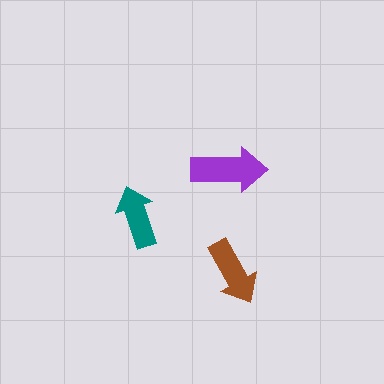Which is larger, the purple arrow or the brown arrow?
The purple one.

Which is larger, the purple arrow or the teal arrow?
The purple one.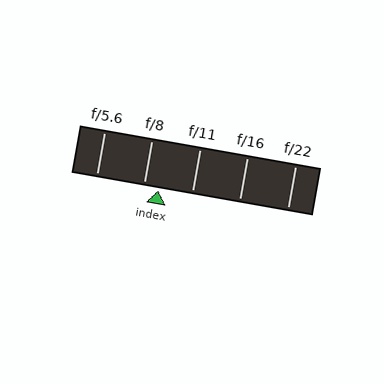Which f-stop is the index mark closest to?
The index mark is closest to f/8.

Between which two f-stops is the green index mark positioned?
The index mark is between f/8 and f/11.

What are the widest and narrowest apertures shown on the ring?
The widest aperture shown is f/5.6 and the narrowest is f/22.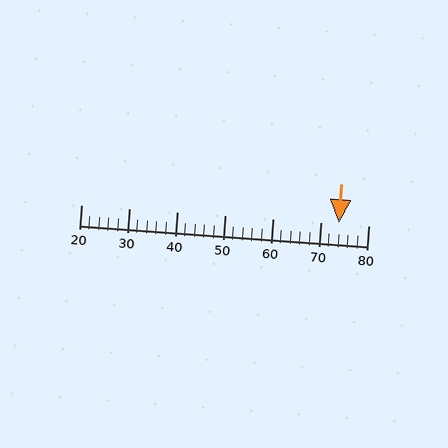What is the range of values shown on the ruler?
The ruler shows values from 20 to 80.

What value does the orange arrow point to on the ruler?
The orange arrow points to approximately 74.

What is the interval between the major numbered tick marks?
The major tick marks are spaced 10 units apart.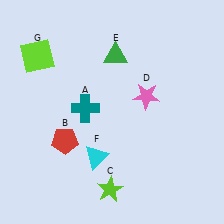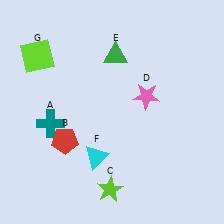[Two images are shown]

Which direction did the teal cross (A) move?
The teal cross (A) moved left.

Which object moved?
The teal cross (A) moved left.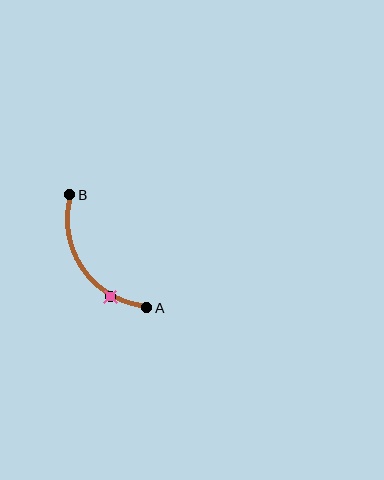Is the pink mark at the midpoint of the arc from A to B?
No. The pink mark lies on the arc but is closer to endpoint A. The arc midpoint would be at the point on the curve equidistant along the arc from both A and B.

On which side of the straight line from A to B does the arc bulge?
The arc bulges below and to the left of the straight line connecting A and B.